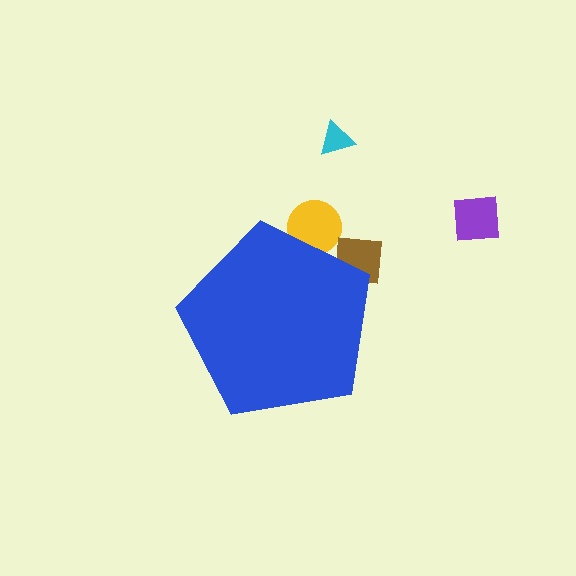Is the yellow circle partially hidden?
Yes, the yellow circle is partially hidden behind the blue pentagon.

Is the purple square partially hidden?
No, the purple square is fully visible.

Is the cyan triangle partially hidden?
No, the cyan triangle is fully visible.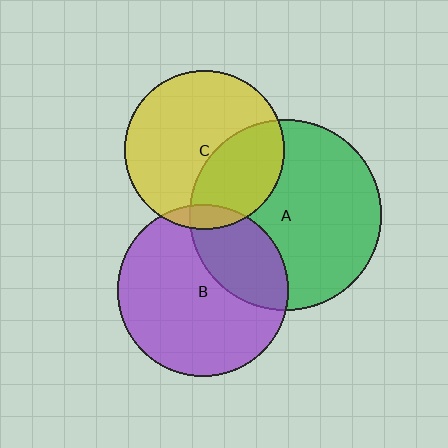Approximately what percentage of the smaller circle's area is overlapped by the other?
Approximately 35%.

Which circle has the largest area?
Circle A (green).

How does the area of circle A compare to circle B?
Approximately 1.2 times.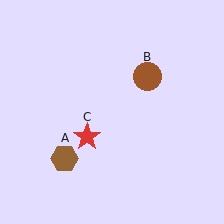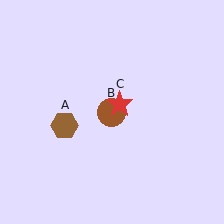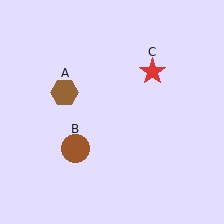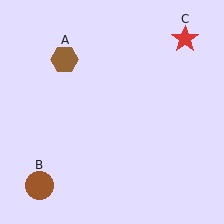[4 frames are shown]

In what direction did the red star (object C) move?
The red star (object C) moved up and to the right.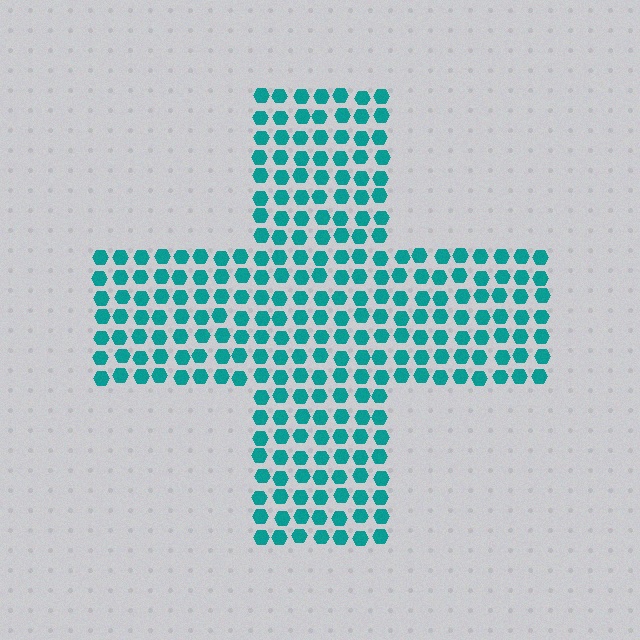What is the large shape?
The large shape is a cross.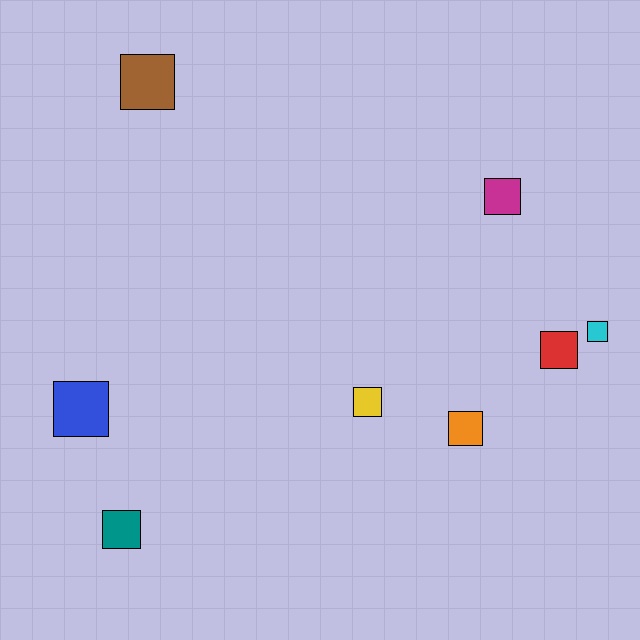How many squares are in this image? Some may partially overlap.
There are 8 squares.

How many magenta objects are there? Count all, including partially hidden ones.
There is 1 magenta object.